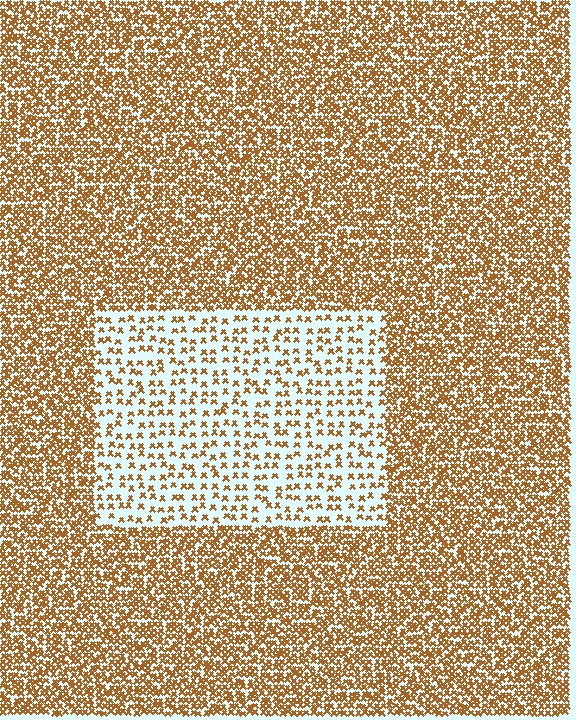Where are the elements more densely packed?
The elements are more densely packed outside the rectangle boundary.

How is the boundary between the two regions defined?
The boundary is defined by a change in element density (approximately 2.7x ratio). All elements are the same color, size, and shape.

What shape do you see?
I see a rectangle.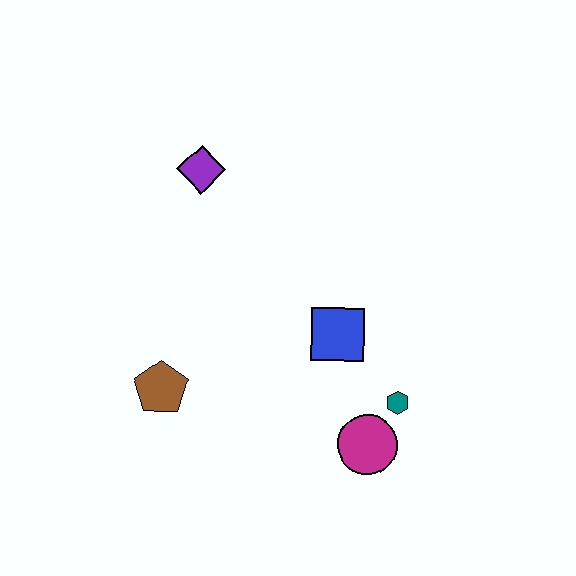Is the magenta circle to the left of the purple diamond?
No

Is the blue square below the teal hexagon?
No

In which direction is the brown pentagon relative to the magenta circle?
The brown pentagon is to the left of the magenta circle.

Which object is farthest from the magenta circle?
The purple diamond is farthest from the magenta circle.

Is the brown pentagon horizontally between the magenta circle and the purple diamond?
No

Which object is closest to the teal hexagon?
The magenta circle is closest to the teal hexagon.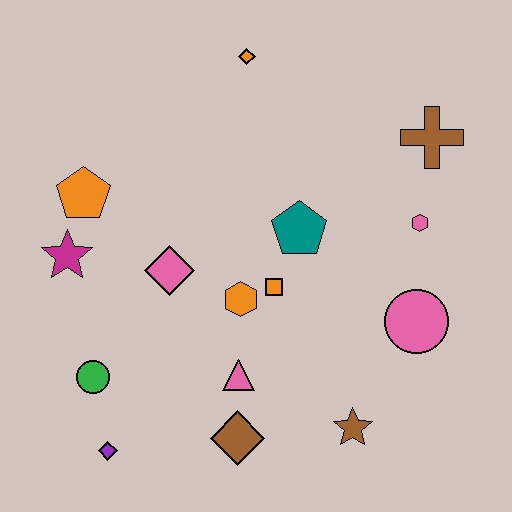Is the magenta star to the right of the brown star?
No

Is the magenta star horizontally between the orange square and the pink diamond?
No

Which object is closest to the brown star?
The brown diamond is closest to the brown star.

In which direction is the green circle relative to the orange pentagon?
The green circle is below the orange pentagon.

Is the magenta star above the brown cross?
No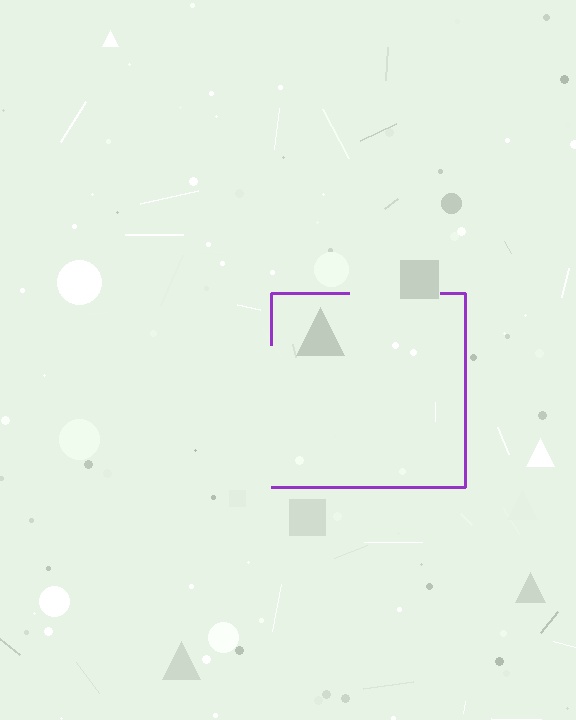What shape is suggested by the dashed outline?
The dashed outline suggests a square.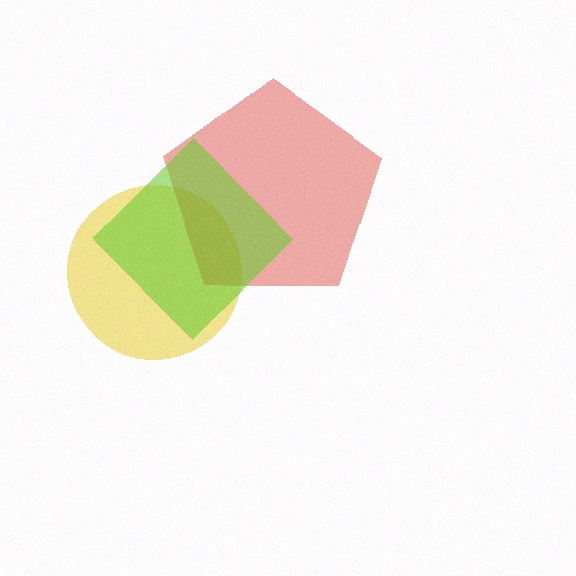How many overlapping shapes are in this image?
There are 3 overlapping shapes in the image.